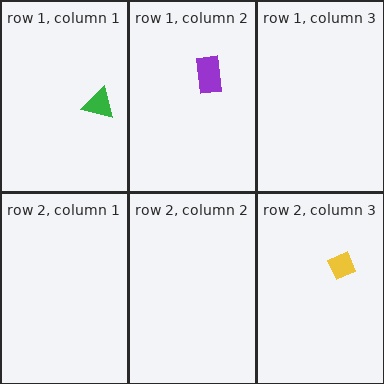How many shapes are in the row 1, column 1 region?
1.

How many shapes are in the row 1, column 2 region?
1.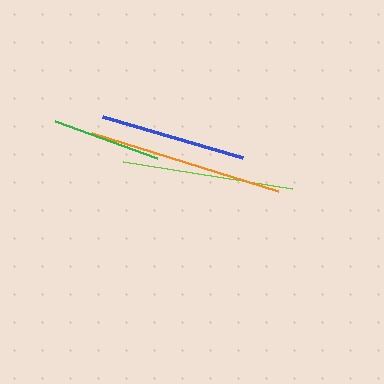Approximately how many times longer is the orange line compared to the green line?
The orange line is approximately 1.8 times the length of the green line.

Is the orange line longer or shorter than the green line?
The orange line is longer than the green line.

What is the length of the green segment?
The green segment is approximately 109 pixels long.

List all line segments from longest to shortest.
From longest to shortest: orange, lime, blue, green.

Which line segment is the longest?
The orange line is the longest at approximately 195 pixels.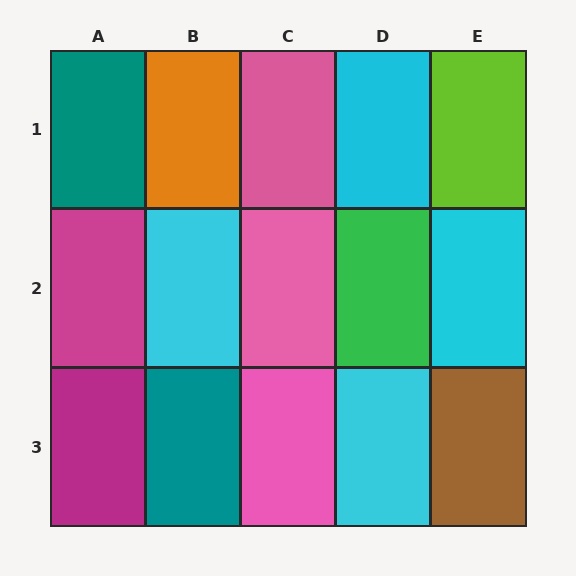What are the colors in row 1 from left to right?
Teal, orange, pink, cyan, lime.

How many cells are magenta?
2 cells are magenta.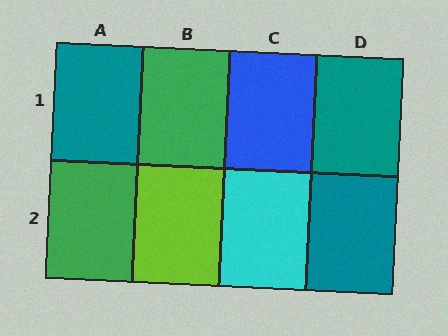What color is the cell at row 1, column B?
Green.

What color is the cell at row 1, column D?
Teal.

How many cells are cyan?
1 cell is cyan.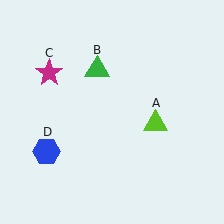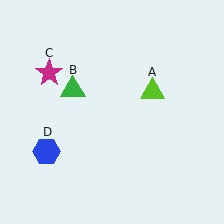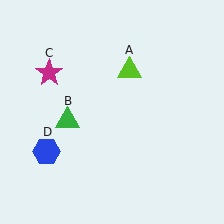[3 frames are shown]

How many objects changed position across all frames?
2 objects changed position: lime triangle (object A), green triangle (object B).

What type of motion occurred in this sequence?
The lime triangle (object A), green triangle (object B) rotated counterclockwise around the center of the scene.